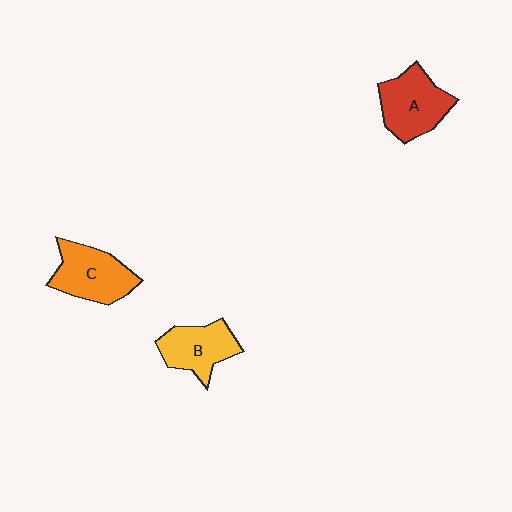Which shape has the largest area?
Shape A (red).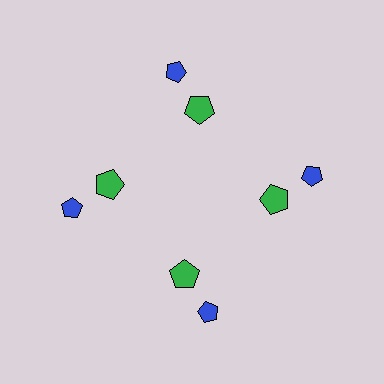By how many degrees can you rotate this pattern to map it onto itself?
The pattern maps onto itself every 90 degrees of rotation.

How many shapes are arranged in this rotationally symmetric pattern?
There are 8 shapes, arranged in 4 groups of 2.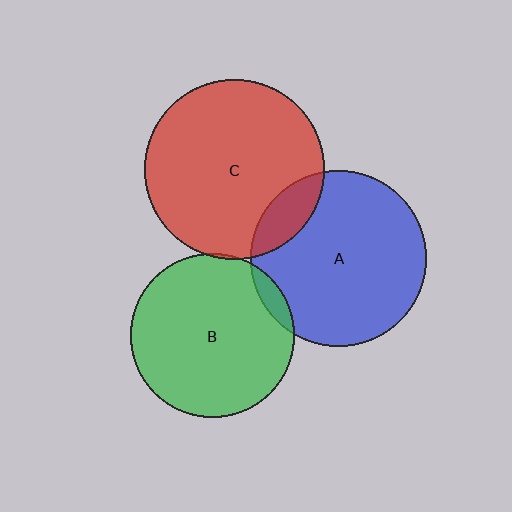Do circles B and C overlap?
Yes.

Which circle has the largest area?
Circle C (red).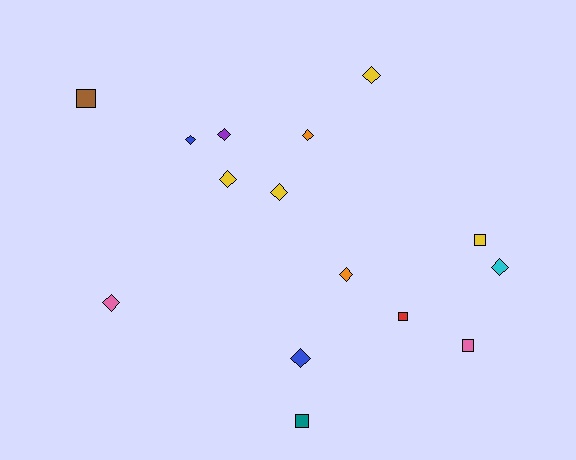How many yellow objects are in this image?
There are 4 yellow objects.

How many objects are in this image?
There are 15 objects.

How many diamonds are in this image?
There are 10 diamonds.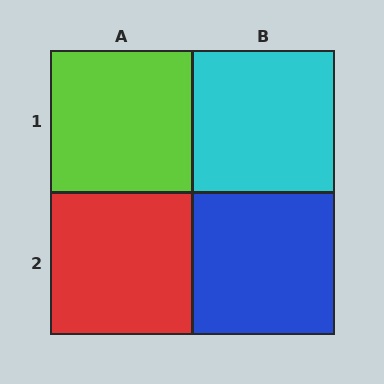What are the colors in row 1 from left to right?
Lime, cyan.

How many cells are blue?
1 cell is blue.